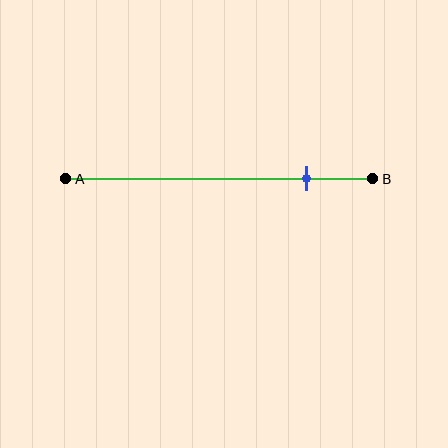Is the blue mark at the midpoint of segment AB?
No, the mark is at about 80% from A, not at the 50% midpoint.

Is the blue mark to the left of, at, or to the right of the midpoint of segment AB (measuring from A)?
The blue mark is to the right of the midpoint of segment AB.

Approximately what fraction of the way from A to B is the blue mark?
The blue mark is approximately 80% of the way from A to B.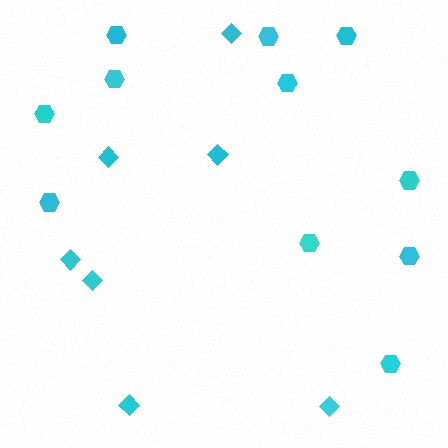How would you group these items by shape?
There are 2 groups: one group of diamonds (7) and one group of hexagons (11).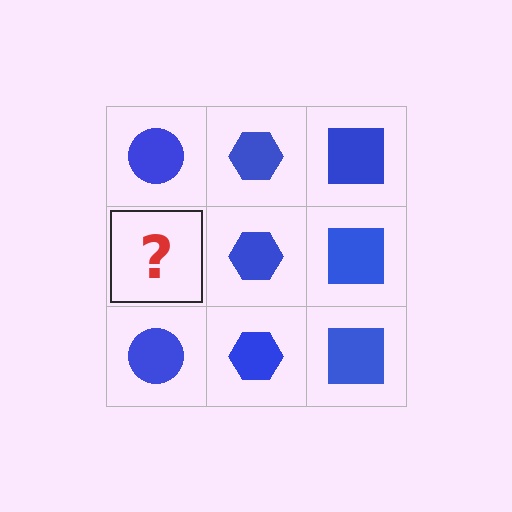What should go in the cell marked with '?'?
The missing cell should contain a blue circle.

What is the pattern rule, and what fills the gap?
The rule is that each column has a consistent shape. The gap should be filled with a blue circle.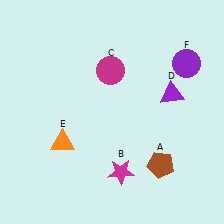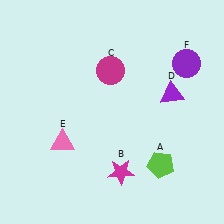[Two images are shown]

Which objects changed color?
A changed from brown to lime. E changed from orange to pink.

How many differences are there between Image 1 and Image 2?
There are 2 differences between the two images.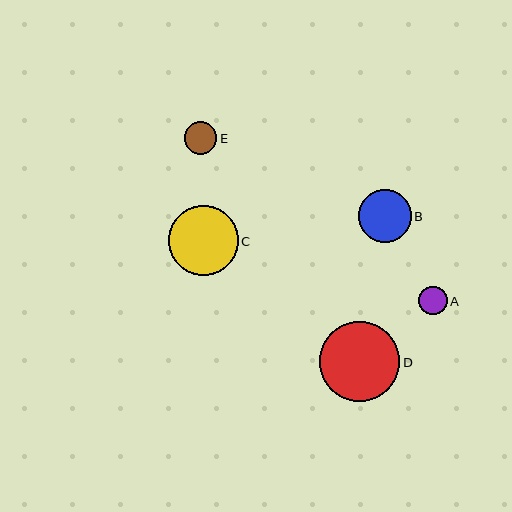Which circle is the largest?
Circle D is the largest with a size of approximately 80 pixels.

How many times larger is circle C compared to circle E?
Circle C is approximately 2.2 times the size of circle E.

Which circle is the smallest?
Circle A is the smallest with a size of approximately 28 pixels.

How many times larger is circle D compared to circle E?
Circle D is approximately 2.5 times the size of circle E.